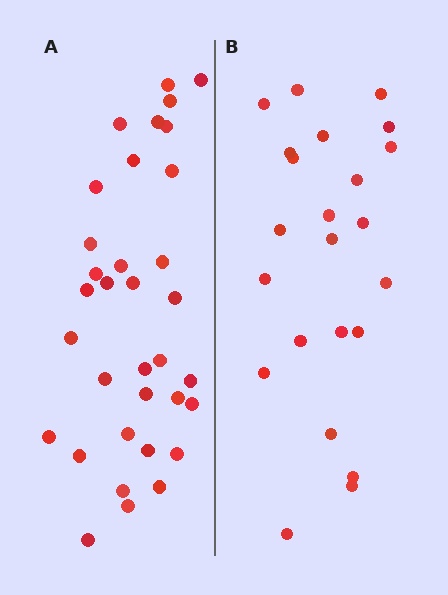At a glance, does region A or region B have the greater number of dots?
Region A (the left region) has more dots.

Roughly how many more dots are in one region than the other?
Region A has roughly 12 or so more dots than region B.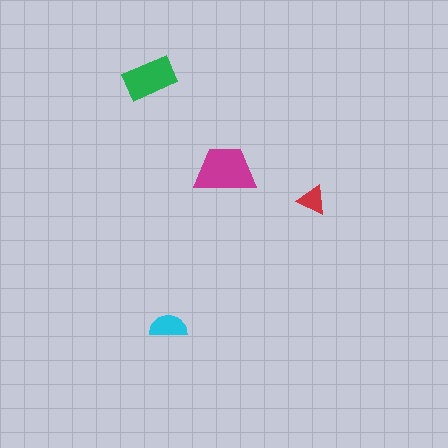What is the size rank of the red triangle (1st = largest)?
4th.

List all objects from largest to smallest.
The magenta trapezoid, the green rectangle, the cyan semicircle, the red triangle.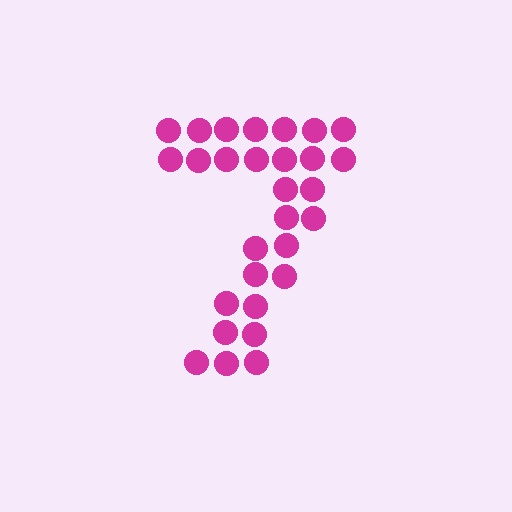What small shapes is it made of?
It is made of small circles.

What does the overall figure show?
The overall figure shows the digit 7.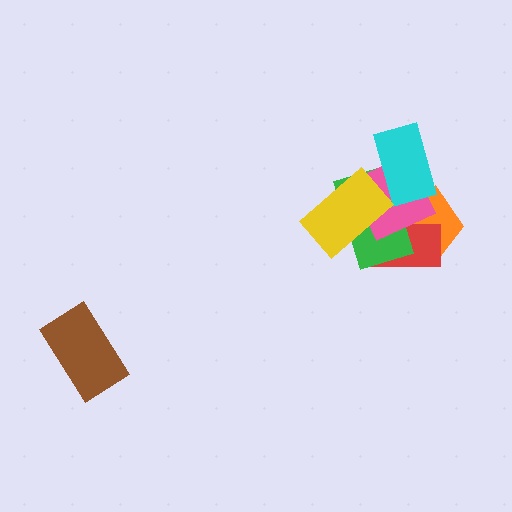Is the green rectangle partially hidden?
Yes, it is partially covered by another shape.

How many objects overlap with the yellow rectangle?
2 objects overlap with the yellow rectangle.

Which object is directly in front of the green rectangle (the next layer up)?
The pink diamond is directly in front of the green rectangle.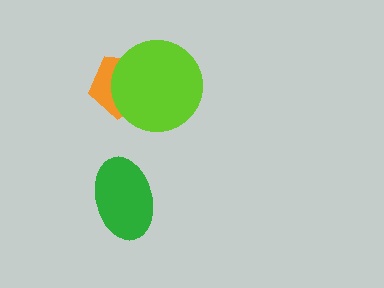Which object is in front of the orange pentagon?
The lime circle is in front of the orange pentagon.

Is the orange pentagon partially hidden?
Yes, it is partially covered by another shape.